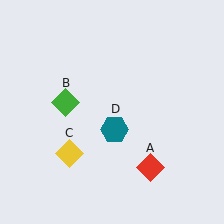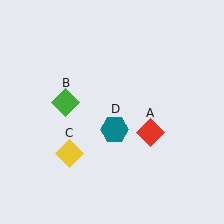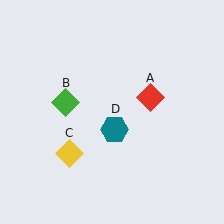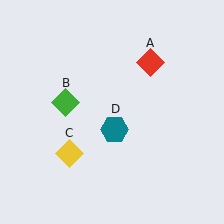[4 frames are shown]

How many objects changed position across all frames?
1 object changed position: red diamond (object A).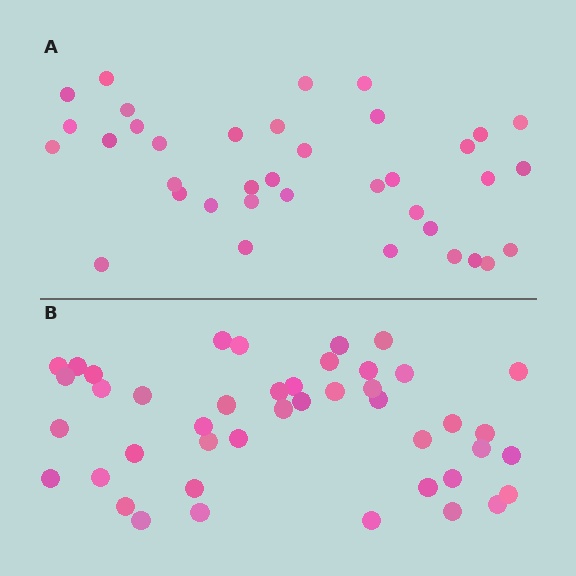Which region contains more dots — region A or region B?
Region B (the bottom region) has more dots.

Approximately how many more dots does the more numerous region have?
Region B has roughly 8 or so more dots than region A.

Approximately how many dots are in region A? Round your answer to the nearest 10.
About 40 dots. (The exact count is 37, which rounds to 40.)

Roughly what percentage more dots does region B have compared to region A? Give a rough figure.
About 20% more.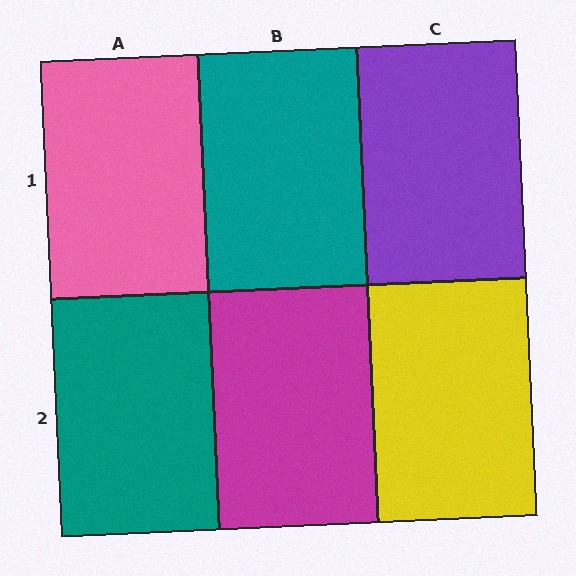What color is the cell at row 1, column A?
Pink.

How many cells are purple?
1 cell is purple.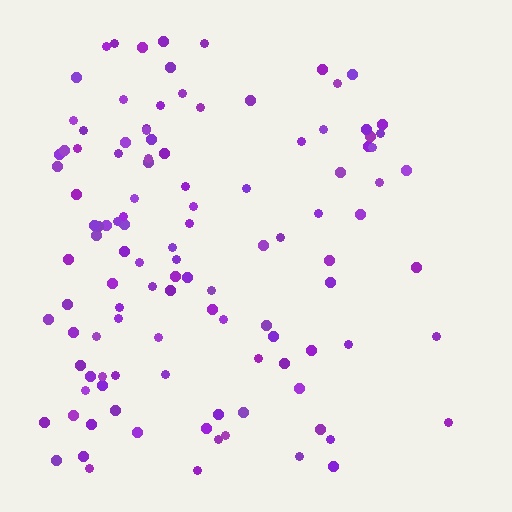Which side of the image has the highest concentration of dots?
The left.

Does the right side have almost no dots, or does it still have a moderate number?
Still a moderate number, just noticeably fewer than the left.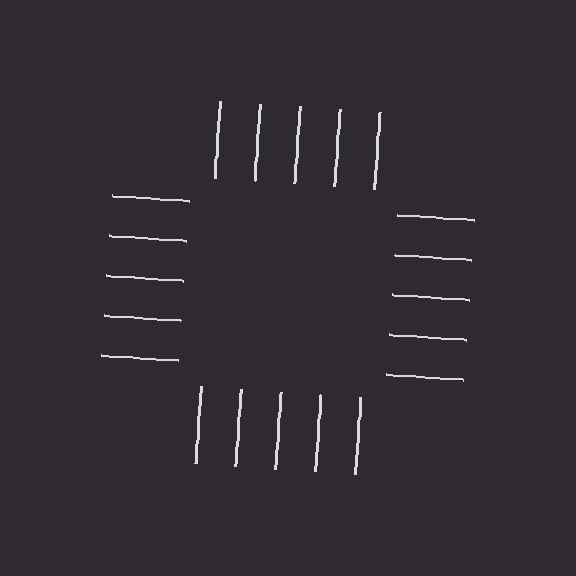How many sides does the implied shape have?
4 sides — the line-ends trace a square.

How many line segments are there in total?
20 — 5 along each of the 4 edges.